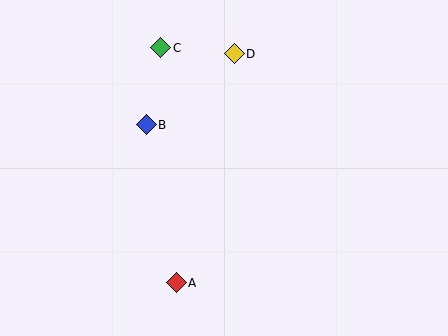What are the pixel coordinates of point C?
Point C is at (161, 48).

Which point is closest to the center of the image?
Point B at (146, 125) is closest to the center.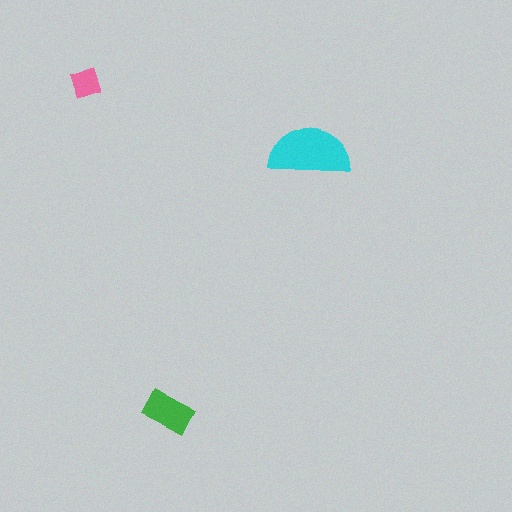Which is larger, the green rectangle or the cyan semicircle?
The cyan semicircle.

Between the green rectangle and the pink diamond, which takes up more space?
The green rectangle.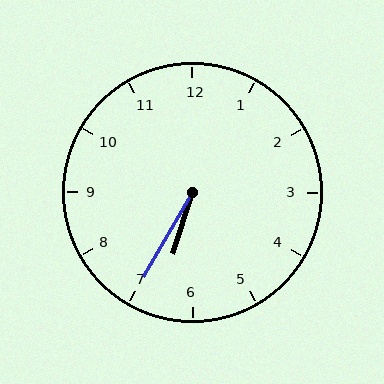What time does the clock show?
6:35.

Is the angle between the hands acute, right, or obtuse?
It is acute.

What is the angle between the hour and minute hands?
Approximately 12 degrees.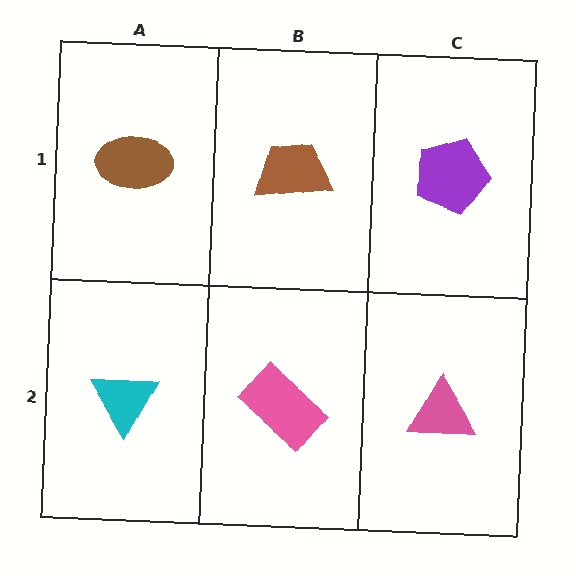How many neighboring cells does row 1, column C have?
2.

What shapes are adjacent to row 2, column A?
A brown ellipse (row 1, column A), a pink rectangle (row 2, column B).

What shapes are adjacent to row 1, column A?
A cyan triangle (row 2, column A), a brown trapezoid (row 1, column B).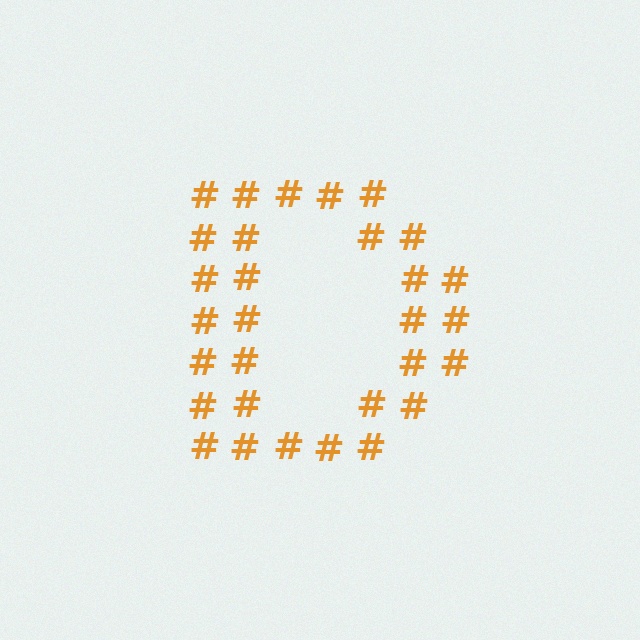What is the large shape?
The large shape is the letter D.